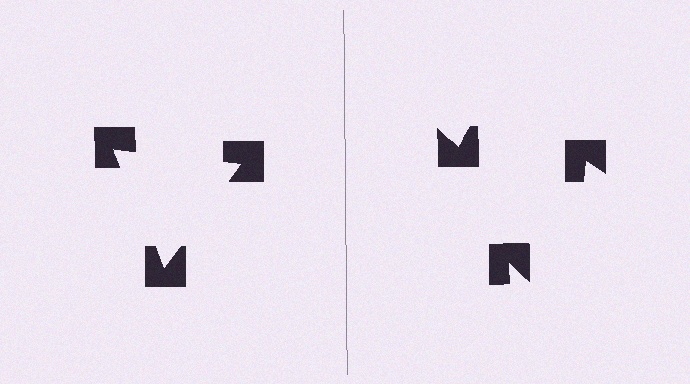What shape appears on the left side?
An illusory triangle.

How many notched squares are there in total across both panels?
6 — 3 on each side.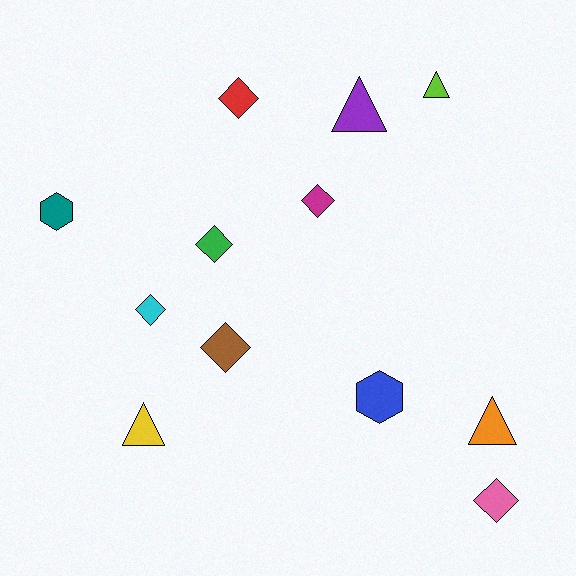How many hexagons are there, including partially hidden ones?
There are 2 hexagons.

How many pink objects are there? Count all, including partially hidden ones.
There is 1 pink object.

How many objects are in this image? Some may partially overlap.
There are 12 objects.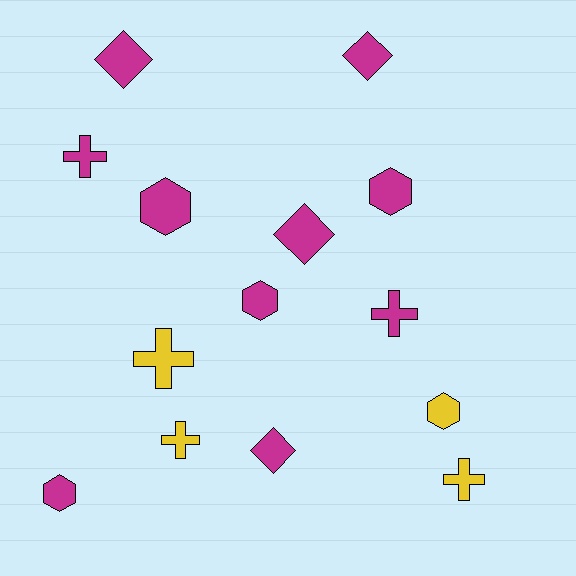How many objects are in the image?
There are 14 objects.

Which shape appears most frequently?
Hexagon, with 5 objects.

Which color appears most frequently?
Magenta, with 10 objects.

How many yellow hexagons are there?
There is 1 yellow hexagon.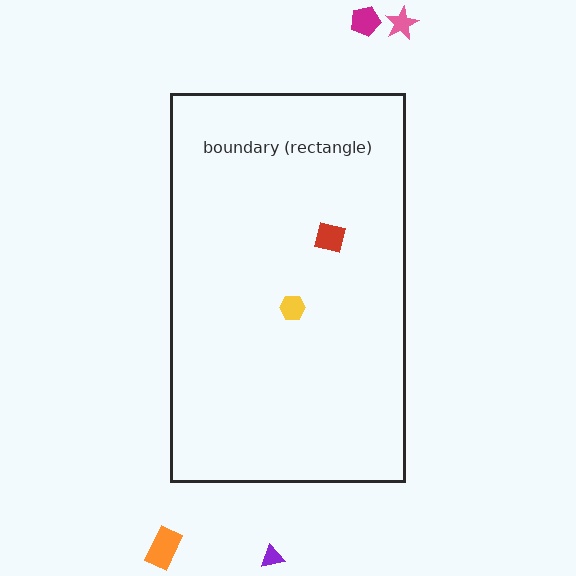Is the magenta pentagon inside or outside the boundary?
Outside.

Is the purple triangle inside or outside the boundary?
Outside.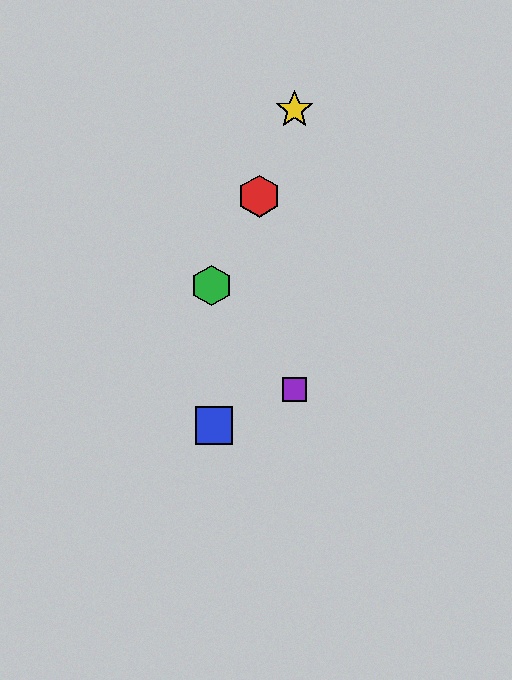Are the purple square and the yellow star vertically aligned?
Yes, both are at x≈294.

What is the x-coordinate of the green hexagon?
The green hexagon is at x≈212.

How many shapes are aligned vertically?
2 shapes (the yellow star, the purple square) are aligned vertically.